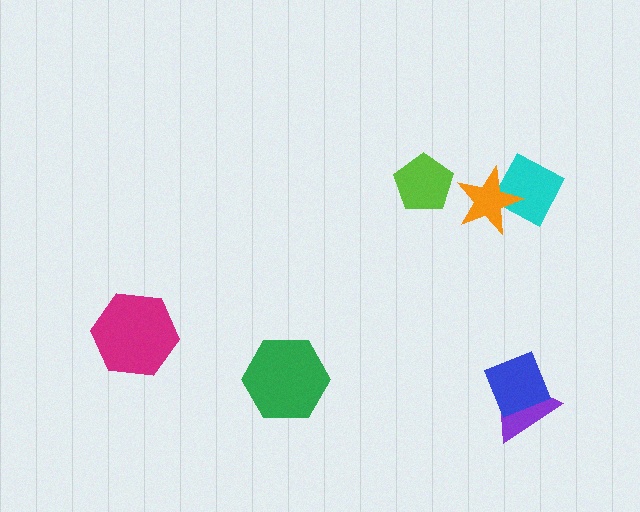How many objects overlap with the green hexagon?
0 objects overlap with the green hexagon.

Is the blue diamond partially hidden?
No, no other shape covers it.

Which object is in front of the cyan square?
The orange star is in front of the cyan square.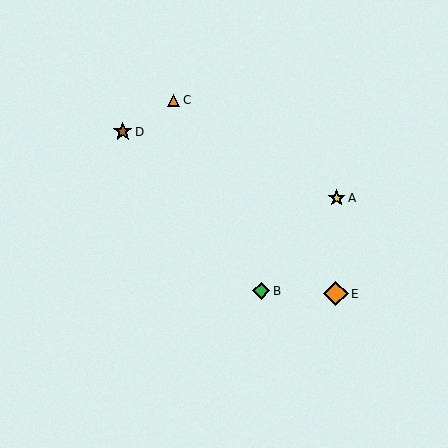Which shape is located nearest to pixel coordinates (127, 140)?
The brown star (labeled D) at (123, 132) is nearest to that location.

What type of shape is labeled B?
Shape B is a green diamond.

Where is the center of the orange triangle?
The center of the orange triangle is at (173, 100).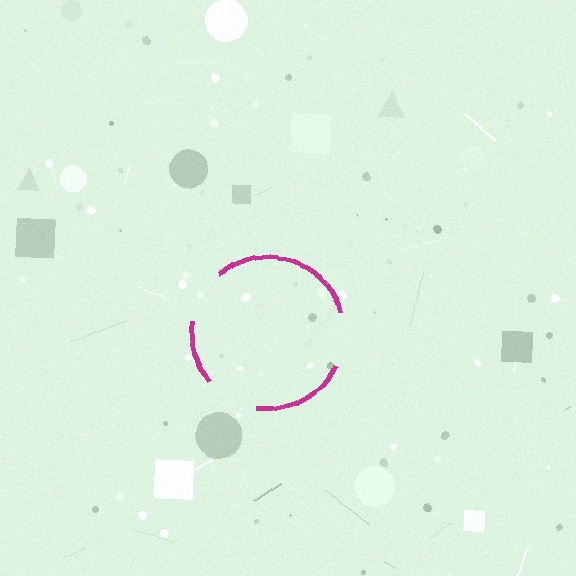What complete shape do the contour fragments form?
The contour fragments form a circle.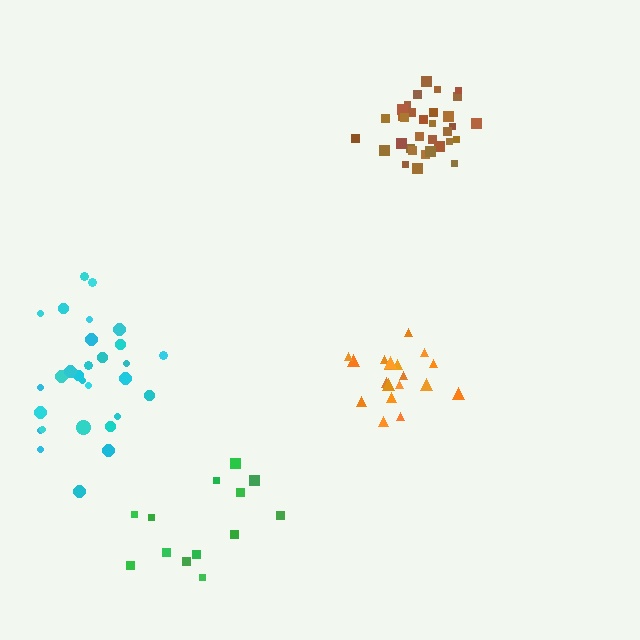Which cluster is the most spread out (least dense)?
Green.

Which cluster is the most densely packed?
Brown.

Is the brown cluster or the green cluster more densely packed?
Brown.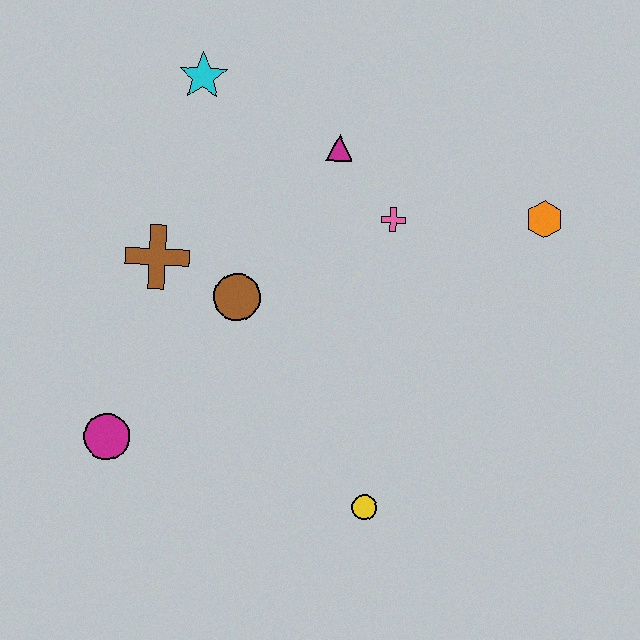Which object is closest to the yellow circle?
The brown circle is closest to the yellow circle.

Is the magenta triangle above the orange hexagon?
Yes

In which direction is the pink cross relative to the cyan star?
The pink cross is to the right of the cyan star.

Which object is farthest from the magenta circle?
The orange hexagon is farthest from the magenta circle.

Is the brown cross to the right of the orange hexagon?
No